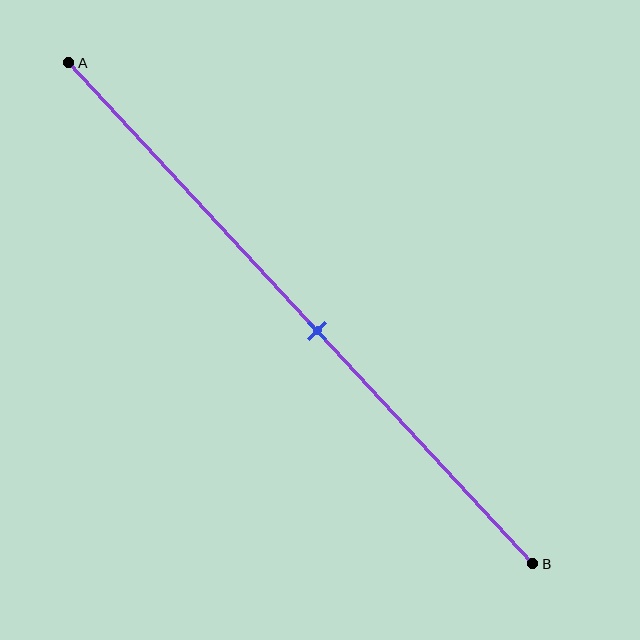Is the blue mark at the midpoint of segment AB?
No, the mark is at about 55% from A, not at the 50% midpoint.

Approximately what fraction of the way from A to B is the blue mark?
The blue mark is approximately 55% of the way from A to B.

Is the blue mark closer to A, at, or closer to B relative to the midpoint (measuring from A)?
The blue mark is closer to point B than the midpoint of segment AB.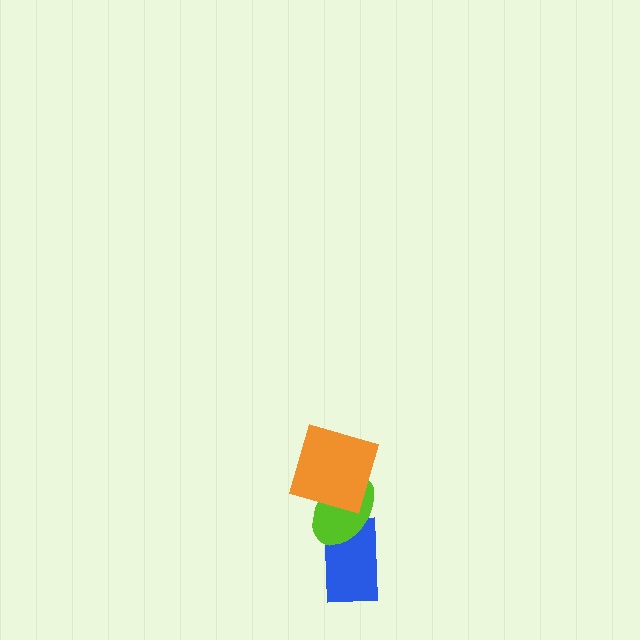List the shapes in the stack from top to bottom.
From top to bottom: the orange square, the lime ellipse, the blue rectangle.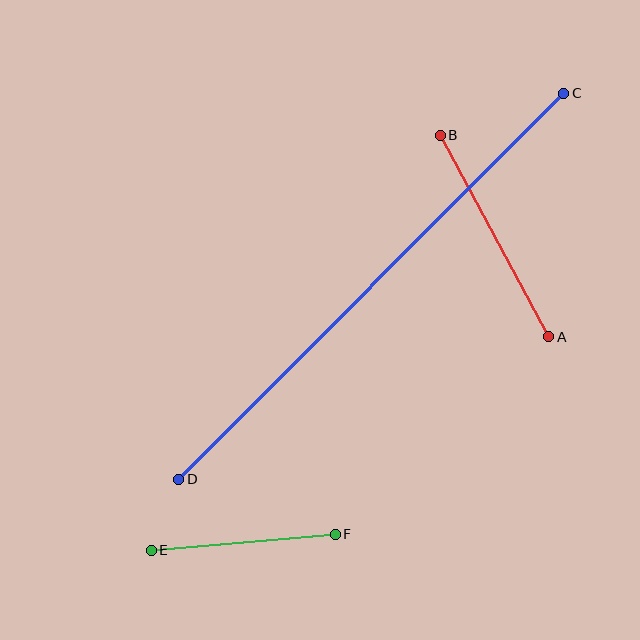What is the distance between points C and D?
The distance is approximately 545 pixels.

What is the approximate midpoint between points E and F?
The midpoint is at approximately (243, 542) pixels.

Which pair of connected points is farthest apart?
Points C and D are farthest apart.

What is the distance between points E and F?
The distance is approximately 185 pixels.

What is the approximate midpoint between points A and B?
The midpoint is at approximately (495, 236) pixels.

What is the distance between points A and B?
The distance is approximately 229 pixels.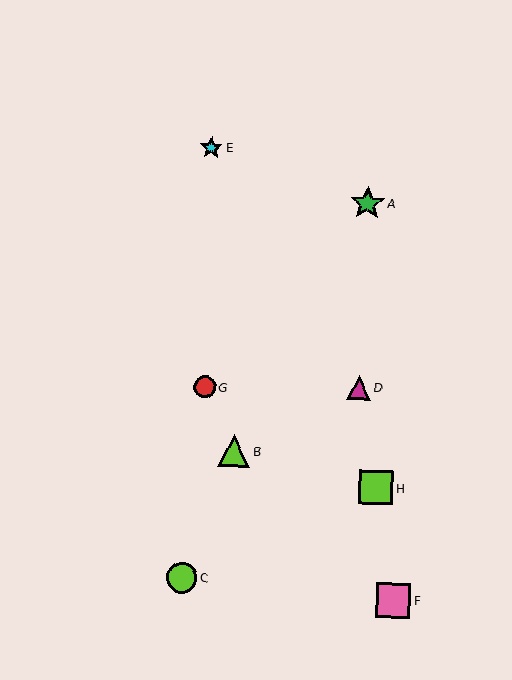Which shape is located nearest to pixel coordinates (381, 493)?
The lime square (labeled H) at (376, 488) is nearest to that location.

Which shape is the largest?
The pink square (labeled F) is the largest.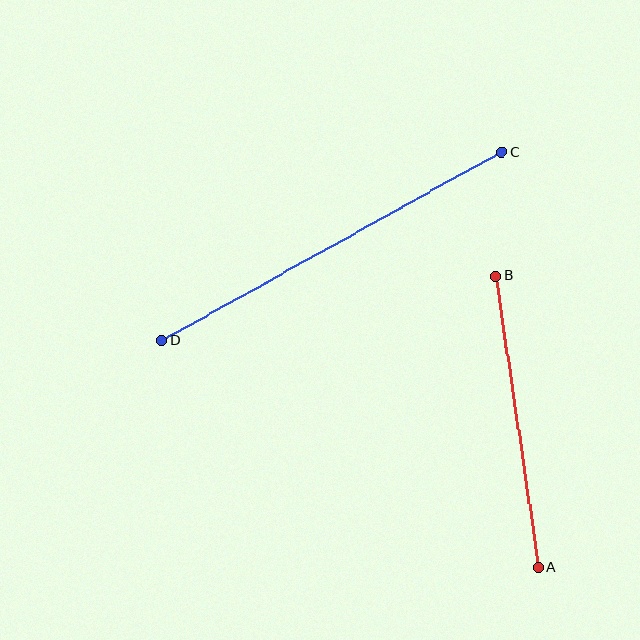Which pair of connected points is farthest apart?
Points C and D are farthest apart.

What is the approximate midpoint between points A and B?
The midpoint is at approximately (517, 422) pixels.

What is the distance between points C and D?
The distance is approximately 388 pixels.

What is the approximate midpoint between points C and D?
The midpoint is at approximately (332, 246) pixels.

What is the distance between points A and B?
The distance is approximately 295 pixels.